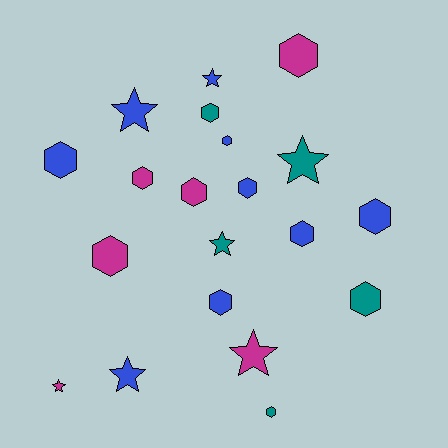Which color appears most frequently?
Blue, with 9 objects.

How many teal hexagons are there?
There are 3 teal hexagons.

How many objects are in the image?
There are 20 objects.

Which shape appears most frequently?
Hexagon, with 13 objects.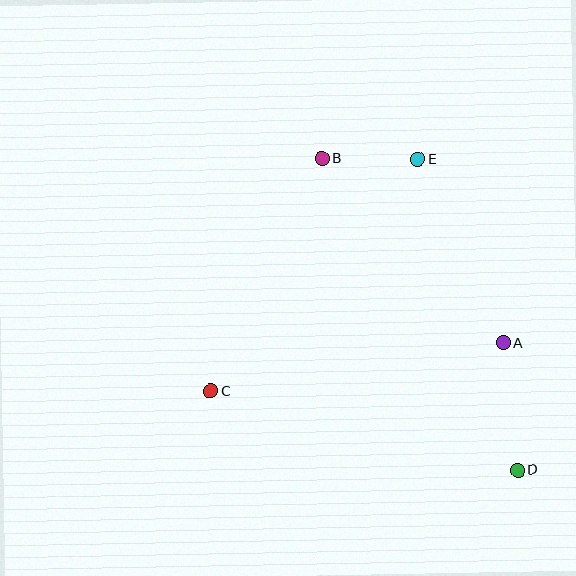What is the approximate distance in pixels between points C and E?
The distance between C and E is approximately 311 pixels.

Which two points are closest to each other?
Points B and E are closest to each other.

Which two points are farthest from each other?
Points B and D are farthest from each other.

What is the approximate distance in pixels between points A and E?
The distance between A and E is approximately 202 pixels.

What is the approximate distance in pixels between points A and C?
The distance between A and C is approximately 297 pixels.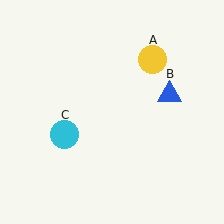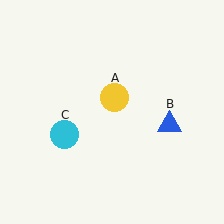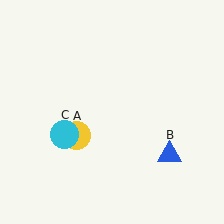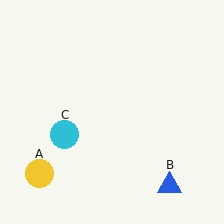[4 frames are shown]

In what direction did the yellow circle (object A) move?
The yellow circle (object A) moved down and to the left.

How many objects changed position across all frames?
2 objects changed position: yellow circle (object A), blue triangle (object B).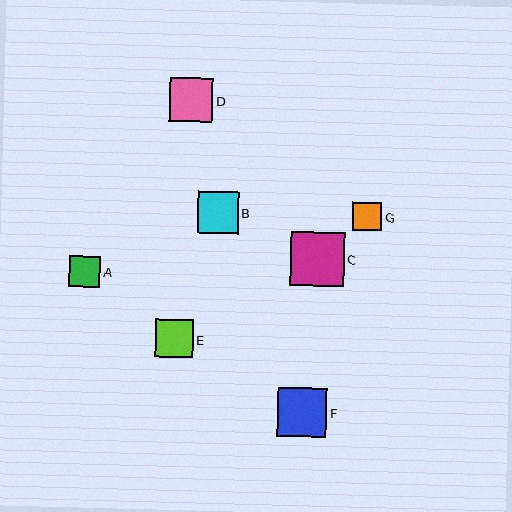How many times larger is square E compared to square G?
Square E is approximately 1.3 times the size of square G.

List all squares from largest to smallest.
From largest to smallest: C, F, D, B, E, A, G.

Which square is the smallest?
Square G is the smallest with a size of approximately 29 pixels.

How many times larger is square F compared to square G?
Square F is approximately 1.7 times the size of square G.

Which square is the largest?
Square C is the largest with a size of approximately 54 pixels.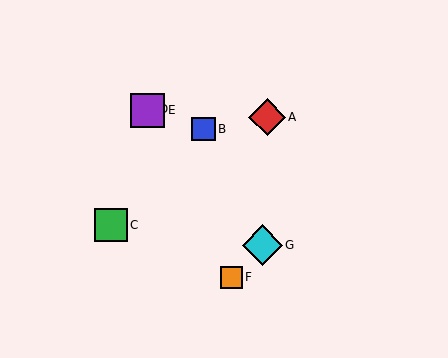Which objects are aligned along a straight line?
Objects D, E, G are aligned along a straight line.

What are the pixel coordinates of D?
Object D is at (146, 109).